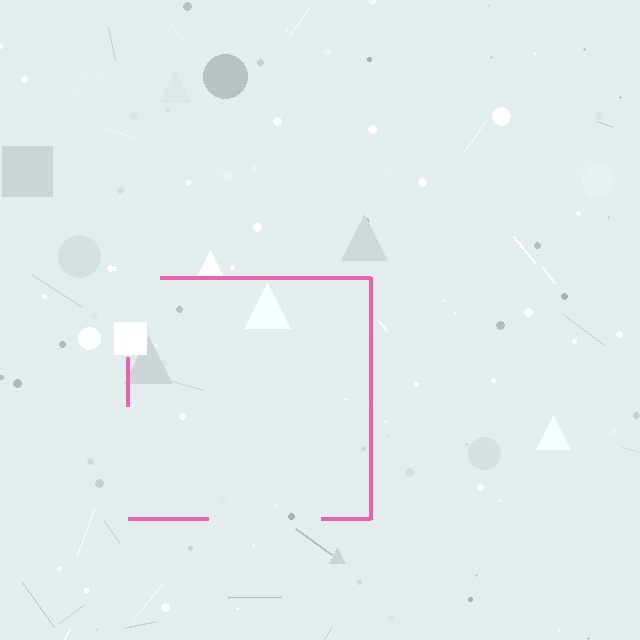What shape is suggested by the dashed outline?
The dashed outline suggests a square.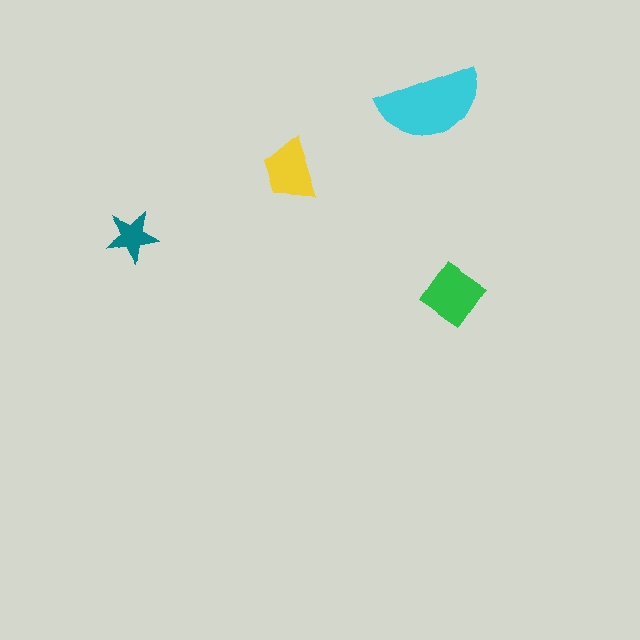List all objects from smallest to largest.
The teal star, the yellow trapezoid, the green diamond, the cyan semicircle.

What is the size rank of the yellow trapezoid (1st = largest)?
3rd.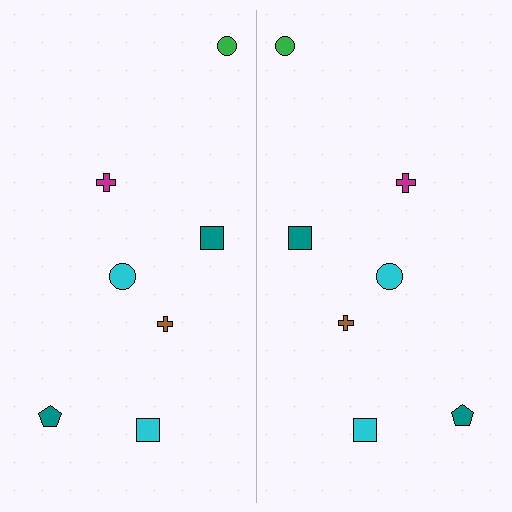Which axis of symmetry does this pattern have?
The pattern has a vertical axis of symmetry running through the center of the image.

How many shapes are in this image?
There are 14 shapes in this image.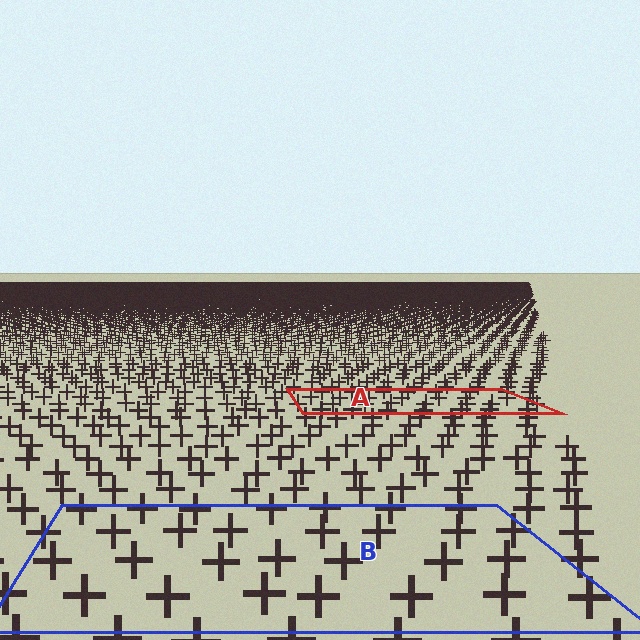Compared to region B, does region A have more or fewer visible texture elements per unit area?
Region A has more texture elements per unit area — they are packed more densely because it is farther away.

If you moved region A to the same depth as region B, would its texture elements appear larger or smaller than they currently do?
They would appear larger. At a closer depth, the same texture elements are projected at a bigger on-screen size.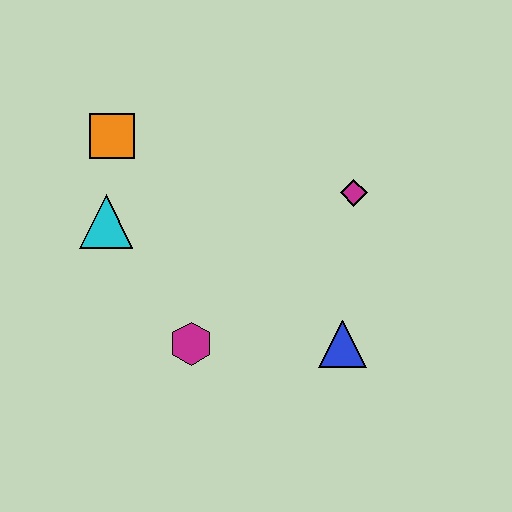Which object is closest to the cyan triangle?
The orange square is closest to the cyan triangle.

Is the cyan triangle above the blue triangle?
Yes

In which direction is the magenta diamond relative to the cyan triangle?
The magenta diamond is to the right of the cyan triangle.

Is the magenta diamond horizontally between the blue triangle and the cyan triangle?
No